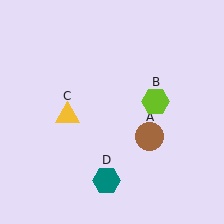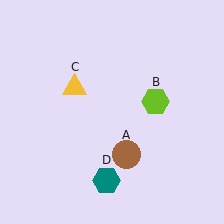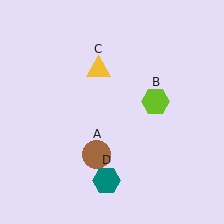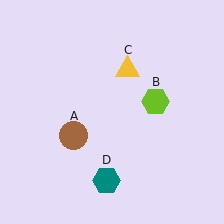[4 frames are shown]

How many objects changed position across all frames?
2 objects changed position: brown circle (object A), yellow triangle (object C).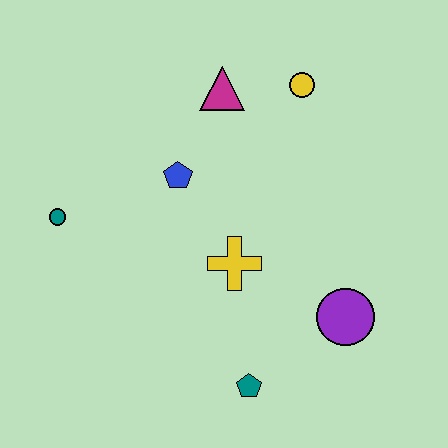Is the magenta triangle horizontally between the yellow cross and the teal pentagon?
No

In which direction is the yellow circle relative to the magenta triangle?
The yellow circle is to the right of the magenta triangle.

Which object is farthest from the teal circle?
The purple circle is farthest from the teal circle.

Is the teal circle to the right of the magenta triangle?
No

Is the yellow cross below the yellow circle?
Yes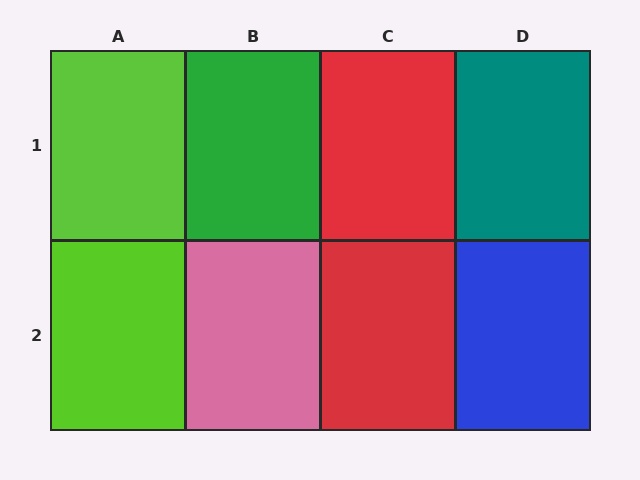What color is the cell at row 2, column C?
Red.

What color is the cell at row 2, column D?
Blue.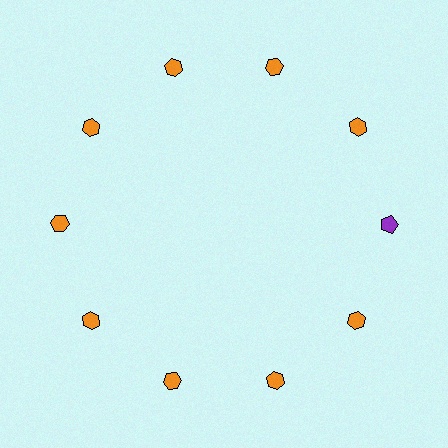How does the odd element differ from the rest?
It differs in both color (purple instead of orange) and shape (pentagon instead of hexagon).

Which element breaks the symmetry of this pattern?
The purple pentagon at roughly the 3 o'clock position breaks the symmetry. All other shapes are orange hexagons.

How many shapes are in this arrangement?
There are 10 shapes arranged in a ring pattern.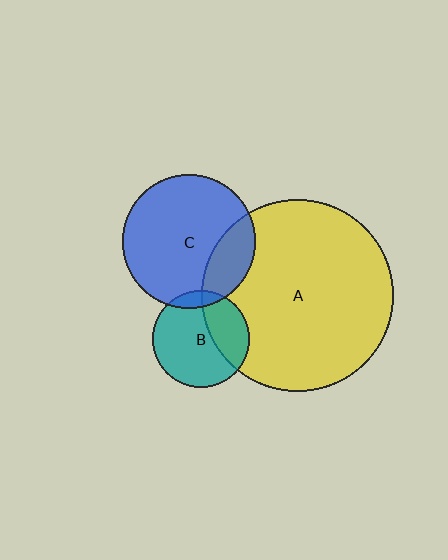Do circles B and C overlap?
Yes.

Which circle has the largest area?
Circle A (yellow).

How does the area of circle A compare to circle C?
Approximately 2.1 times.